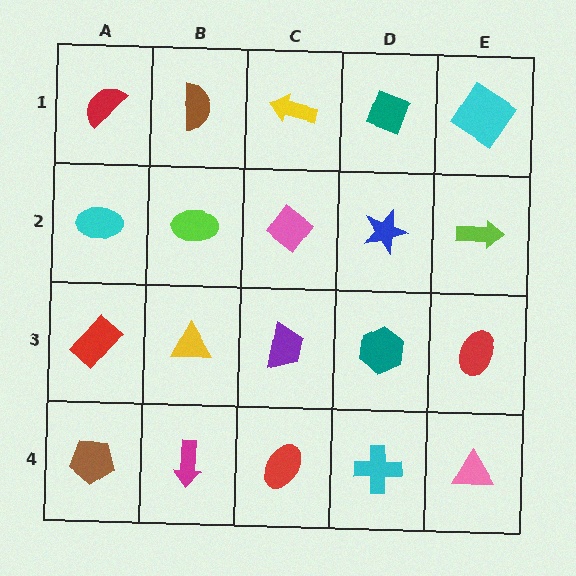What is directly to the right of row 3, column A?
A yellow triangle.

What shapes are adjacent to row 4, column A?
A red rectangle (row 3, column A), a magenta arrow (row 4, column B).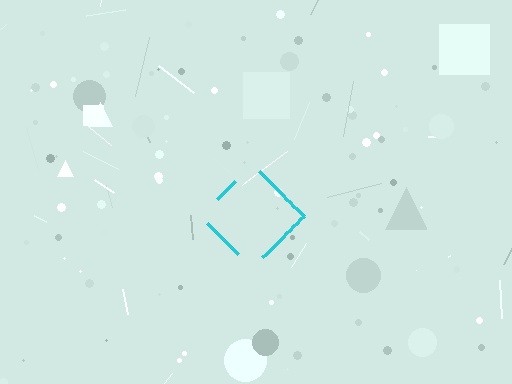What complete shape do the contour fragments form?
The contour fragments form a diamond.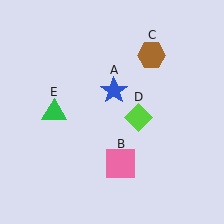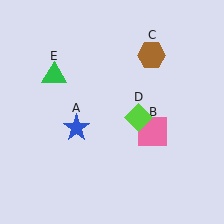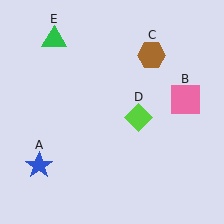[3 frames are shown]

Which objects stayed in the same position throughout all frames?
Brown hexagon (object C) and lime diamond (object D) remained stationary.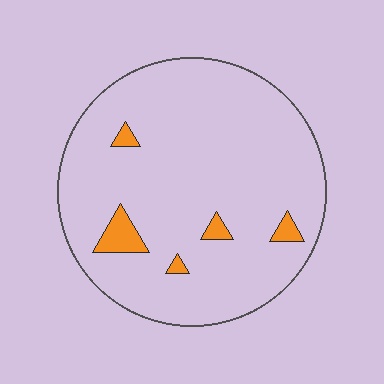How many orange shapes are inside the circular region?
5.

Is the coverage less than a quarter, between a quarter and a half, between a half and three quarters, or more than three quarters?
Less than a quarter.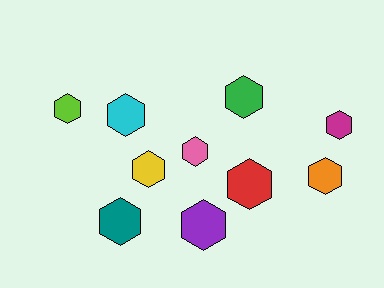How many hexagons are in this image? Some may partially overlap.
There are 10 hexagons.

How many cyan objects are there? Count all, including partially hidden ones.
There is 1 cyan object.